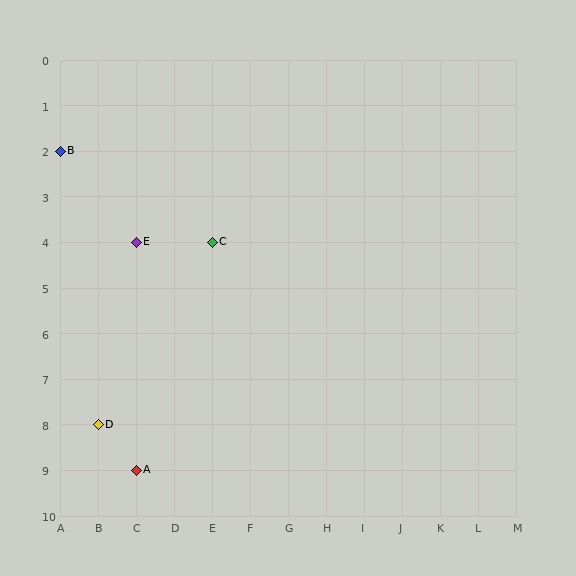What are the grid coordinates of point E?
Point E is at grid coordinates (C, 4).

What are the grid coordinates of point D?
Point D is at grid coordinates (B, 8).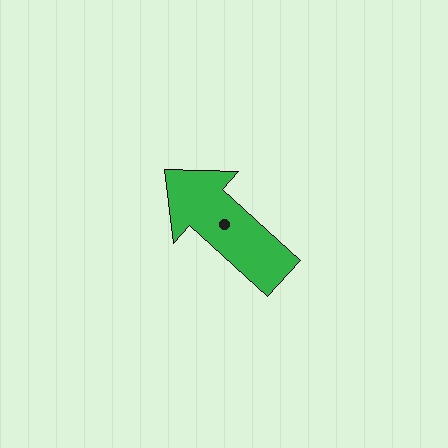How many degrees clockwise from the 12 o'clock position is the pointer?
Approximately 312 degrees.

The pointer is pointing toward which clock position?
Roughly 10 o'clock.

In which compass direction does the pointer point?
Northwest.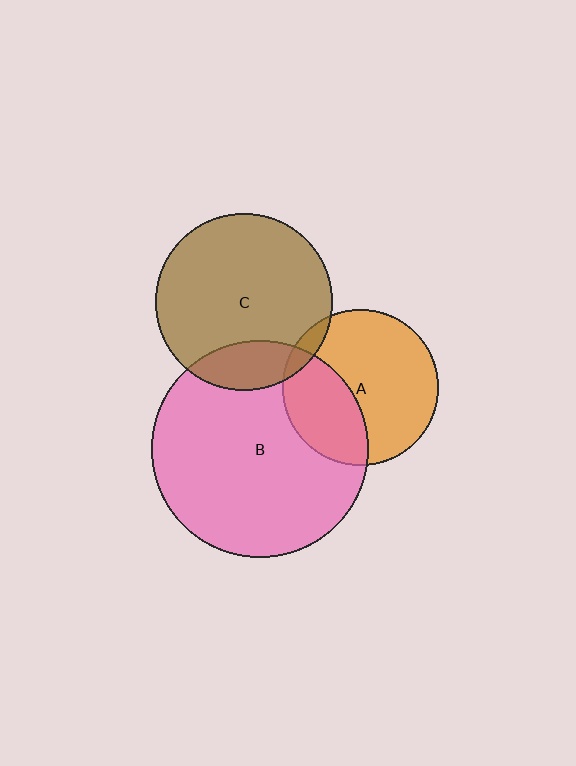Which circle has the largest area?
Circle B (pink).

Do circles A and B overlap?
Yes.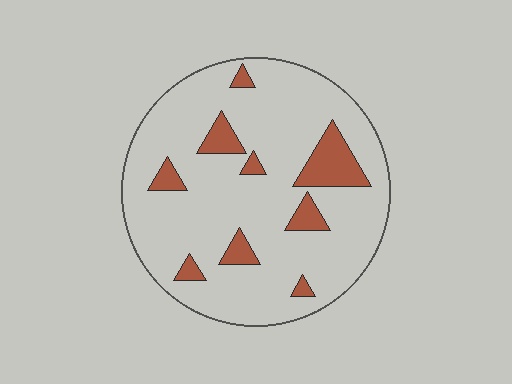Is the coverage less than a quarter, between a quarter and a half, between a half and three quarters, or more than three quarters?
Less than a quarter.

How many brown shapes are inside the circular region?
9.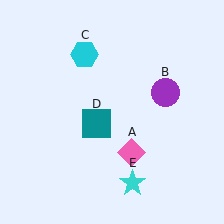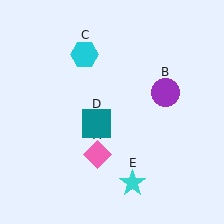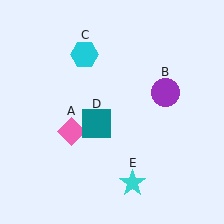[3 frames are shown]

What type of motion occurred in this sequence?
The pink diamond (object A) rotated clockwise around the center of the scene.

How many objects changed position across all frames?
1 object changed position: pink diamond (object A).